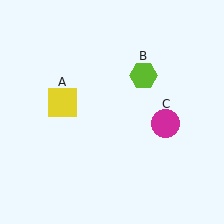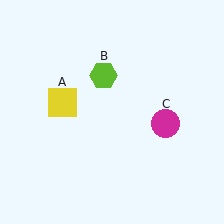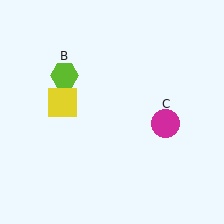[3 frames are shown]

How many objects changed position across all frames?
1 object changed position: lime hexagon (object B).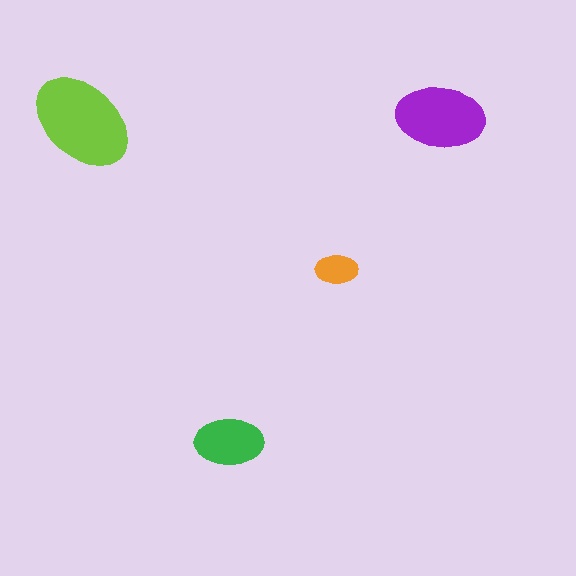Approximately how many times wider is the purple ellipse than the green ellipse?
About 1.5 times wider.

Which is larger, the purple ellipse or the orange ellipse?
The purple one.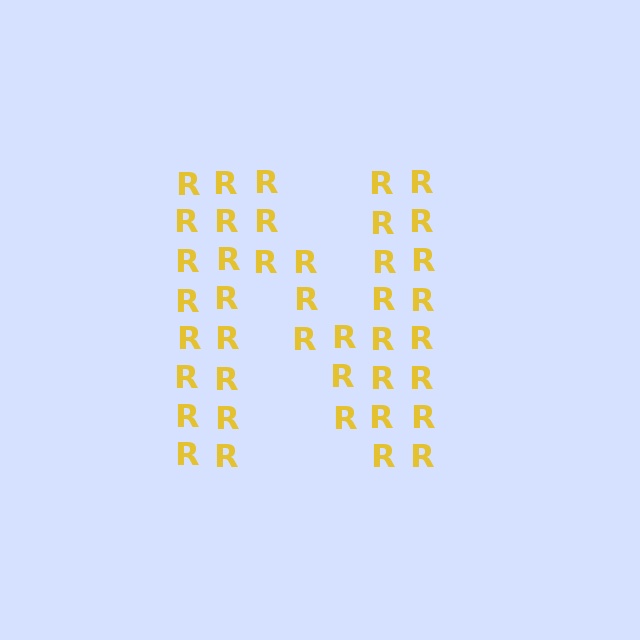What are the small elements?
The small elements are letter R's.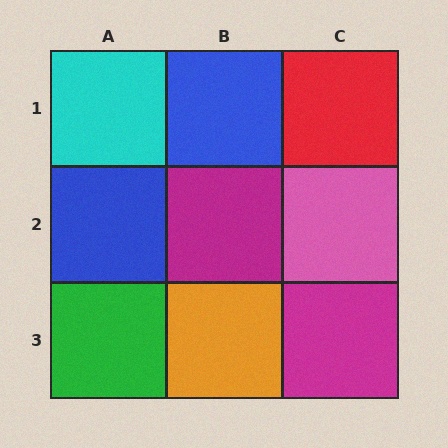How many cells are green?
1 cell is green.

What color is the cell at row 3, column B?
Orange.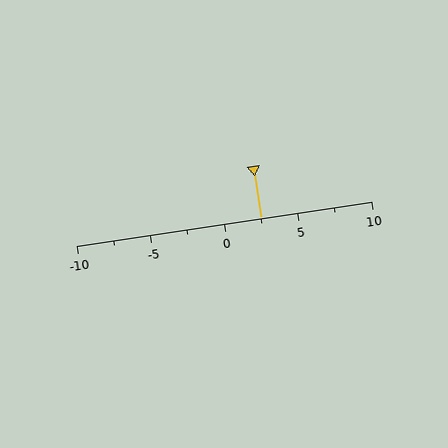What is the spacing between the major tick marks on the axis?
The major ticks are spaced 5 apart.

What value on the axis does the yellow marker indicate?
The marker indicates approximately 2.5.